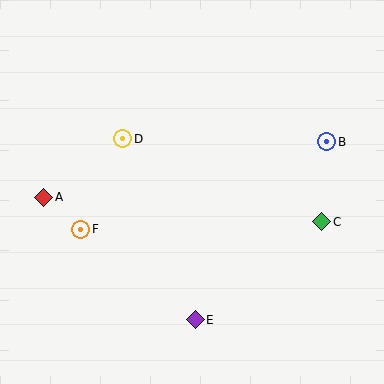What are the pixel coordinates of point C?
Point C is at (322, 222).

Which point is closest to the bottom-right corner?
Point C is closest to the bottom-right corner.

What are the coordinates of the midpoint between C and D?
The midpoint between C and D is at (222, 180).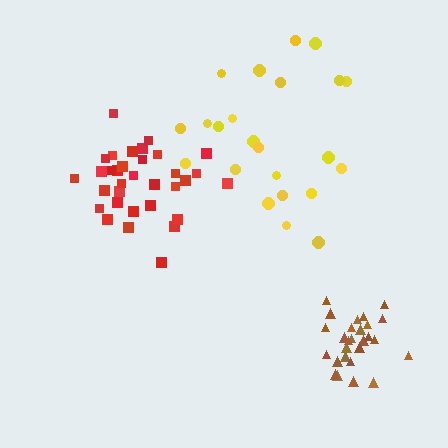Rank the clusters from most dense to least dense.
brown, red, yellow.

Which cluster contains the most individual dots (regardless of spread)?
Red (33).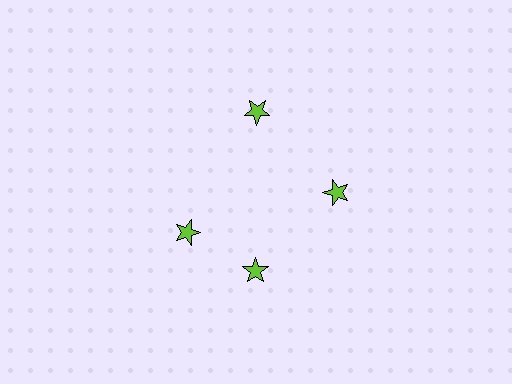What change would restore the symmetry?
The symmetry would be restored by rotating it back into even spacing with its neighbors so that all 4 stars sit at equal angles and equal distance from the center.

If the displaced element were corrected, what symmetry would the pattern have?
It would have 4-fold rotational symmetry — the pattern would map onto itself every 90 degrees.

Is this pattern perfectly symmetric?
No. The 4 lime stars are arranged in a ring, but one element near the 9 o'clock position is rotated out of alignment along the ring, breaking the 4-fold rotational symmetry.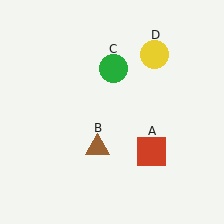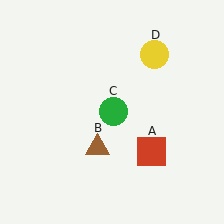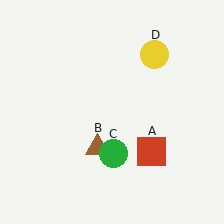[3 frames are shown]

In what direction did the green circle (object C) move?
The green circle (object C) moved down.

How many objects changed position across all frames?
1 object changed position: green circle (object C).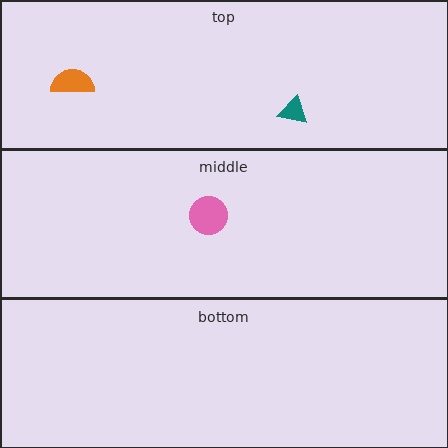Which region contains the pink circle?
The middle region.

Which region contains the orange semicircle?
The top region.